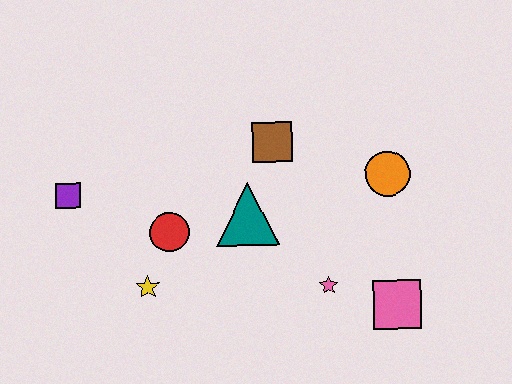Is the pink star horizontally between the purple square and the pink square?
Yes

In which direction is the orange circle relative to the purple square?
The orange circle is to the right of the purple square.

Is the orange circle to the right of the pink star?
Yes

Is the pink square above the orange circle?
No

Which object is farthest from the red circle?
The pink square is farthest from the red circle.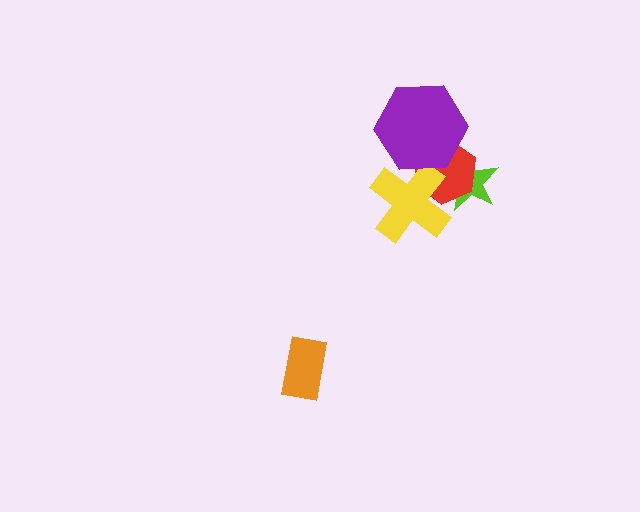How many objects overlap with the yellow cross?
3 objects overlap with the yellow cross.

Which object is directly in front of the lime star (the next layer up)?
The red hexagon is directly in front of the lime star.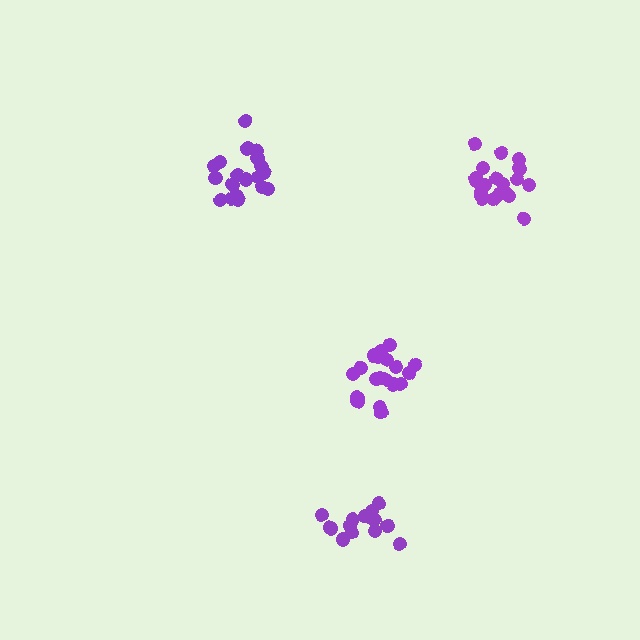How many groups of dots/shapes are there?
There are 4 groups.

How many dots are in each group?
Group 1: 20 dots, Group 2: 19 dots, Group 3: 20 dots, Group 4: 14 dots (73 total).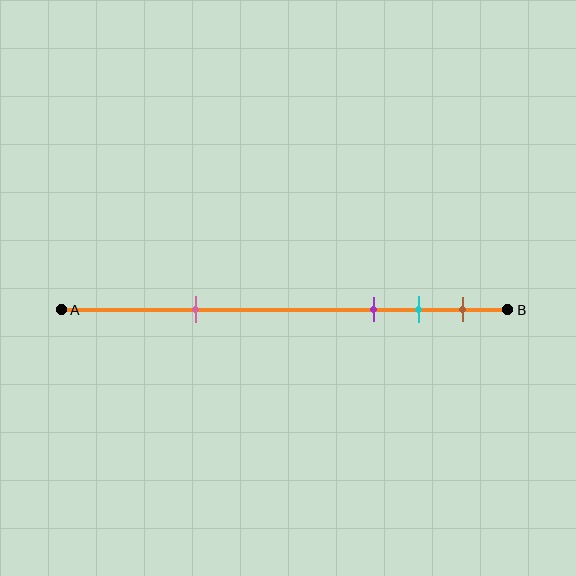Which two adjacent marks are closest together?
The cyan and brown marks are the closest adjacent pair.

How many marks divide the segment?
There are 4 marks dividing the segment.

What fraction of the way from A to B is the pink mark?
The pink mark is approximately 30% (0.3) of the way from A to B.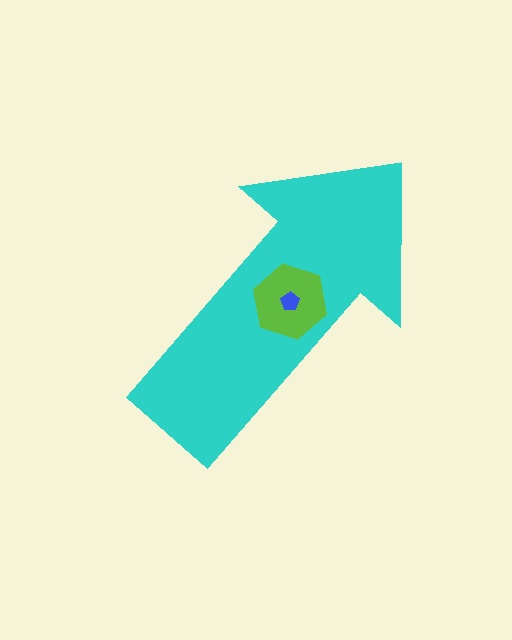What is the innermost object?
The blue pentagon.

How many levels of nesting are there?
3.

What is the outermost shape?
The cyan arrow.